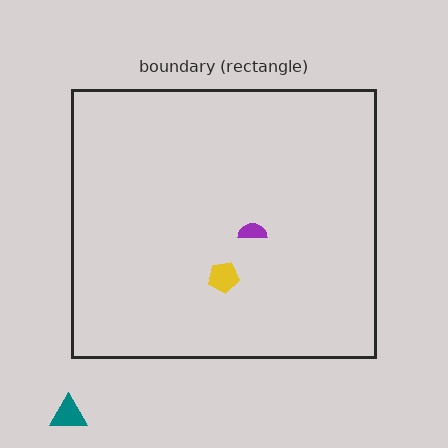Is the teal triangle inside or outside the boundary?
Outside.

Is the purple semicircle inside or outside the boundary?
Inside.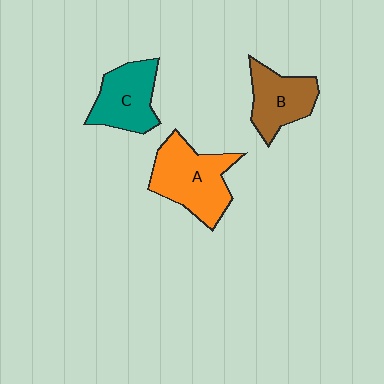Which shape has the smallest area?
Shape B (brown).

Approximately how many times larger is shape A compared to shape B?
Approximately 1.4 times.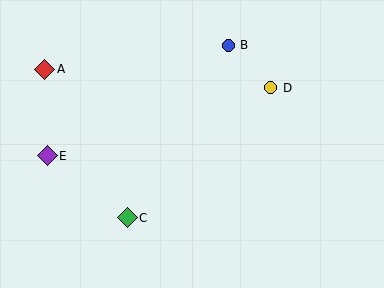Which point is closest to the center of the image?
Point D at (271, 88) is closest to the center.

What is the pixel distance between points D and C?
The distance between D and C is 194 pixels.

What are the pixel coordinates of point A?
Point A is at (45, 70).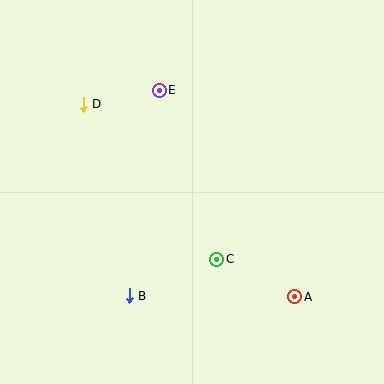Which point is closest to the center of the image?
Point C at (217, 259) is closest to the center.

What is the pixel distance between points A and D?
The distance between A and D is 286 pixels.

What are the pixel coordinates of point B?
Point B is at (129, 296).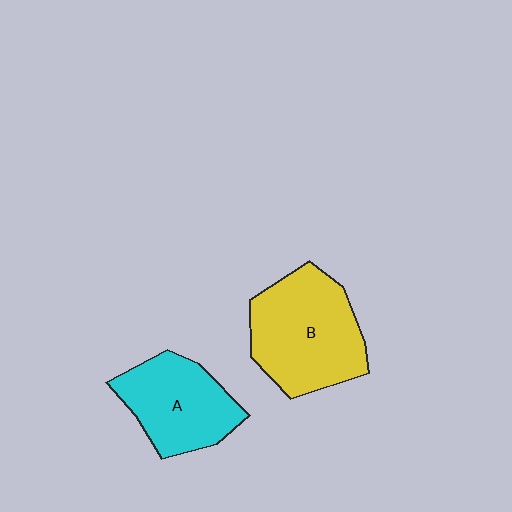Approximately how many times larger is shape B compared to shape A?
Approximately 1.3 times.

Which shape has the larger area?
Shape B (yellow).